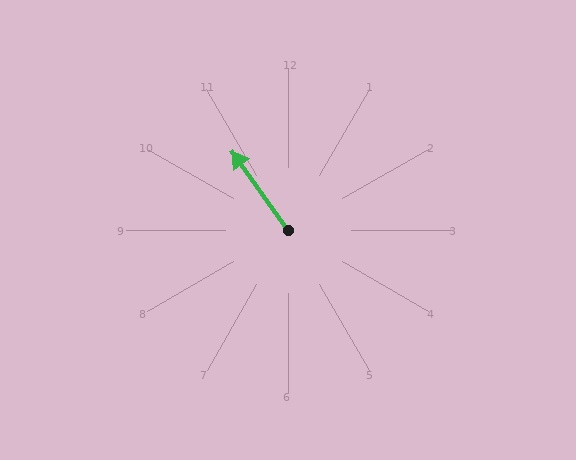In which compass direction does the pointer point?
Northwest.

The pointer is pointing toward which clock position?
Roughly 11 o'clock.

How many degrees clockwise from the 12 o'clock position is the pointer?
Approximately 325 degrees.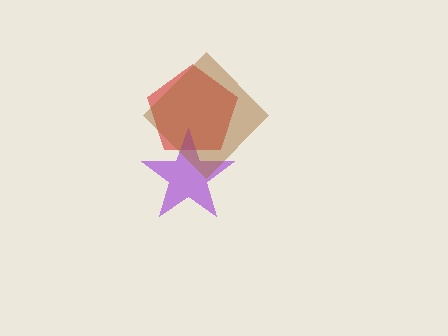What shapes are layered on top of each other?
The layered shapes are: a red pentagon, a purple star, a brown diamond.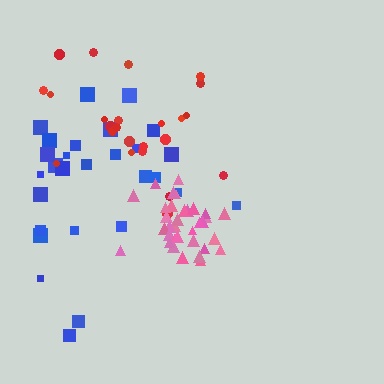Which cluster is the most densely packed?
Pink.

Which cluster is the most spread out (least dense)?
Blue.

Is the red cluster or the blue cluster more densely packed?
Red.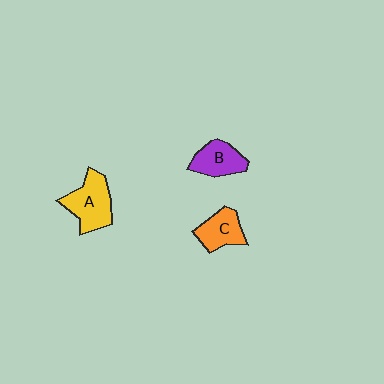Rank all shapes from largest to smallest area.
From largest to smallest: A (yellow), B (purple), C (orange).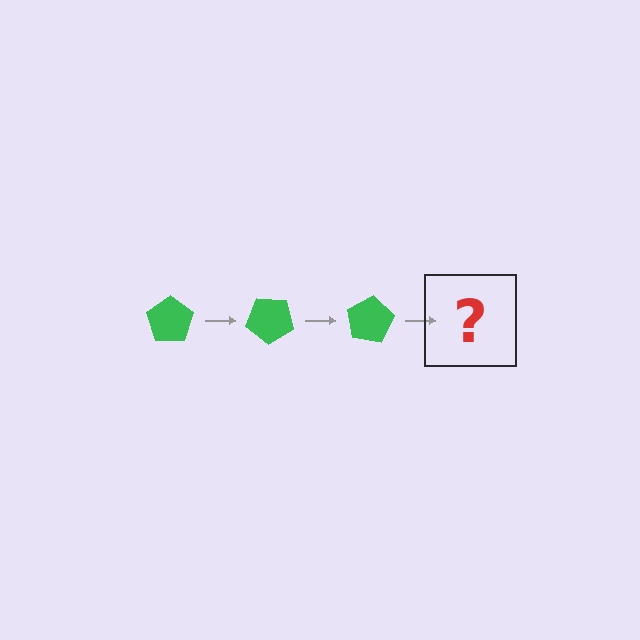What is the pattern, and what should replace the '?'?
The pattern is that the pentagon rotates 40 degrees each step. The '?' should be a green pentagon rotated 120 degrees.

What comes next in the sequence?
The next element should be a green pentagon rotated 120 degrees.